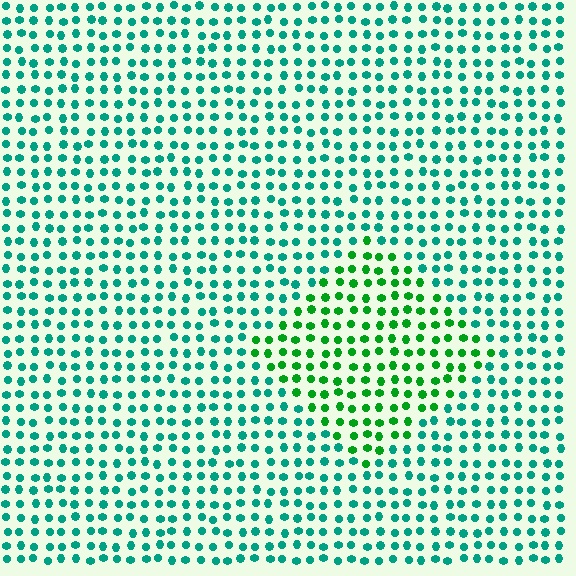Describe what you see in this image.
The image is filled with small teal elements in a uniform arrangement. A diamond-shaped region is visible where the elements are tinted to a slightly different hue, forming a subtle color boundary.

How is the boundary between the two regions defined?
The boundary is defined purely by a slight shift in hue (about 40 degrees). Spacing, size, and orientation are identical on both sides.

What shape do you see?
I see a diamond.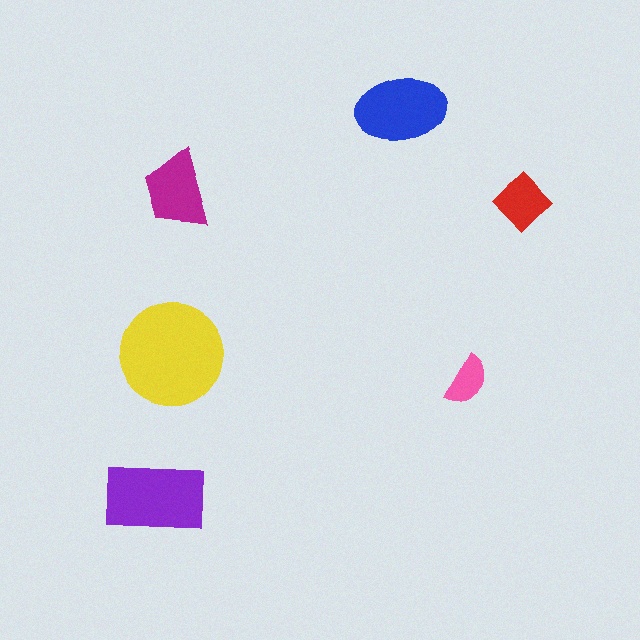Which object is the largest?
The yellow circle.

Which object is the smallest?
The pink semicircle.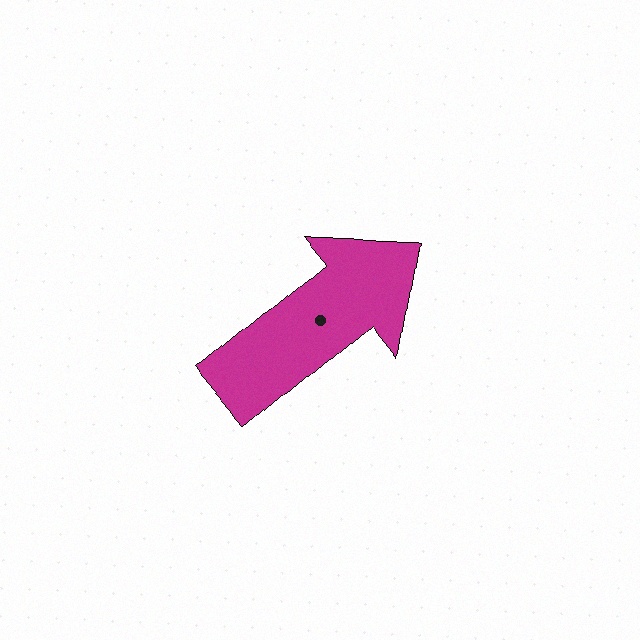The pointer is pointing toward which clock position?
Roughly 2 o'clock.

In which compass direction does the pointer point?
Northeast.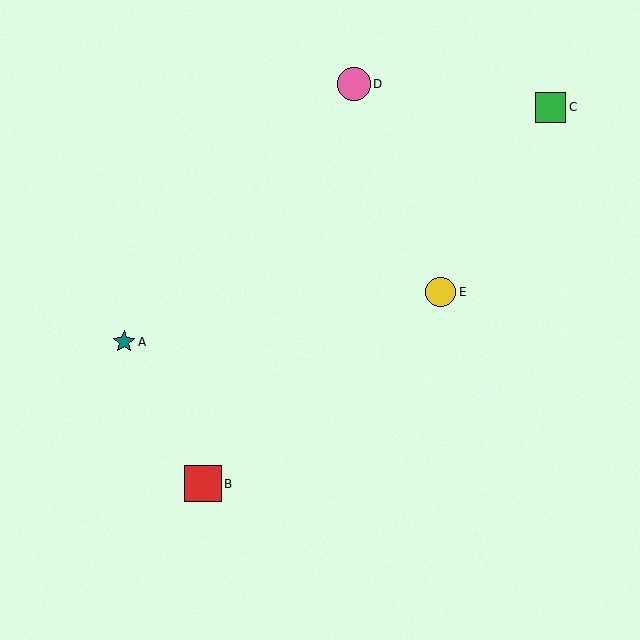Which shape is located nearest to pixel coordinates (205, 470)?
The red square (labeled B) at (203, 484) is nearest to that location.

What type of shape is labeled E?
Shape E is a yellow circle.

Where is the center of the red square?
The center of the red square is at (203, 484).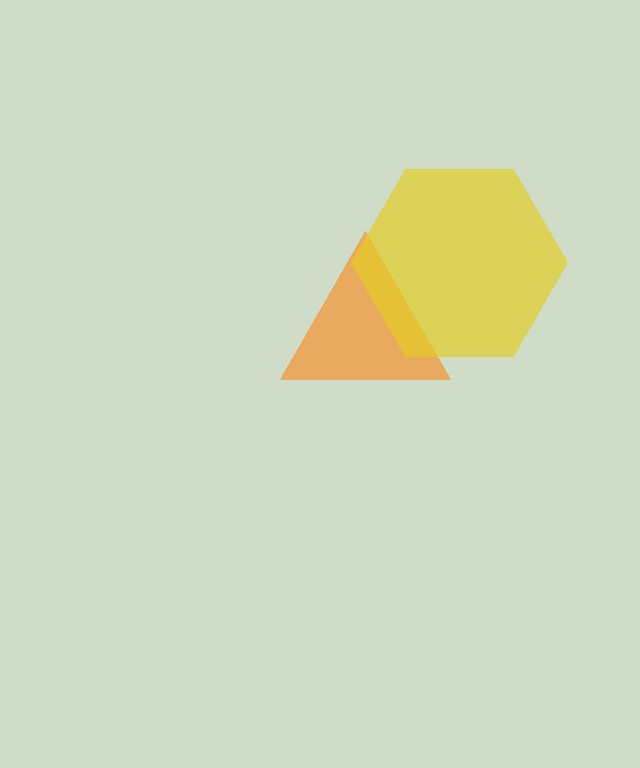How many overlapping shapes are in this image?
There are 2 overlapping shapes in the image.